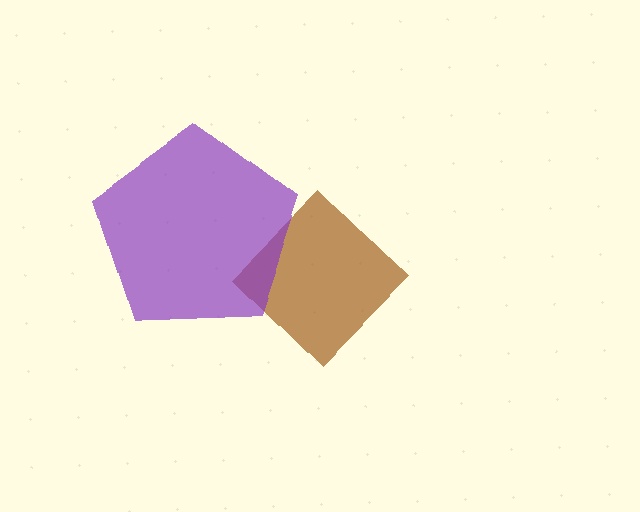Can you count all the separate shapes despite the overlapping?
Yes, there are 2 separate shapes.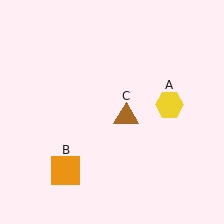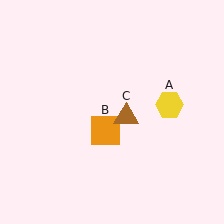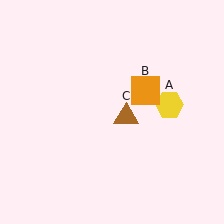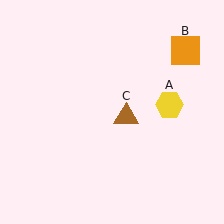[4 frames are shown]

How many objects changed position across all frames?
1 object changed position: orange square (object B).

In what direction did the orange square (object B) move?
The orange square (object B) moved up and to the right.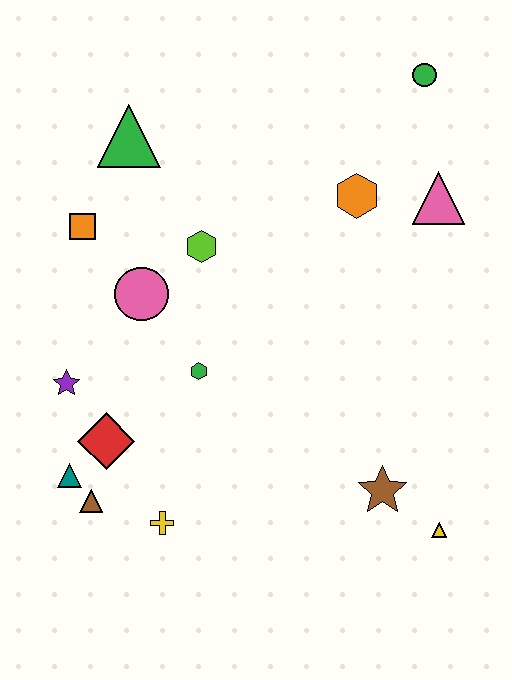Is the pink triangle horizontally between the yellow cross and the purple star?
No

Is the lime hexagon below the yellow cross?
No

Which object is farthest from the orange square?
The yellow triangle is farthest from the orange square.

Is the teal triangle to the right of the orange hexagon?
No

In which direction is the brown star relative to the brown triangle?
The brown star is to the right of the brown triangle.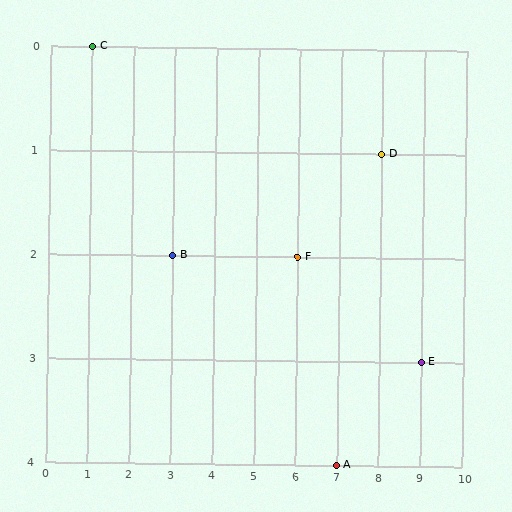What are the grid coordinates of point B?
Point B is at grid coordinates (3, 2).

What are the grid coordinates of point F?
Point F is at grid coordinates (6, 2).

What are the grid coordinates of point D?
Point D is at grid coordinates (8, 1).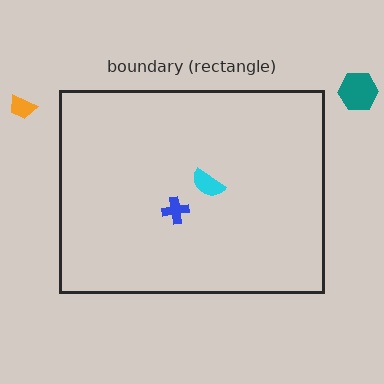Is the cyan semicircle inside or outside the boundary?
Inside.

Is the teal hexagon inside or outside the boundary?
Outside.